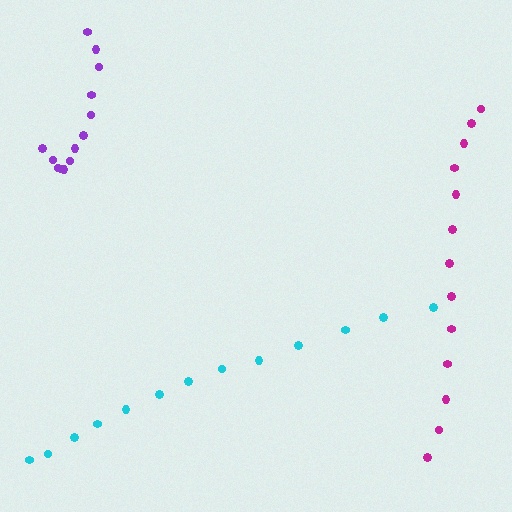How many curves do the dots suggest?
There are 3 distinct paths.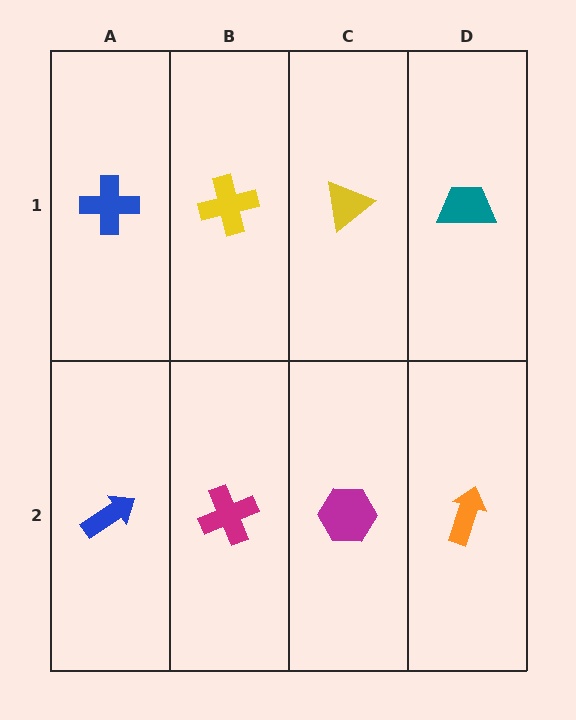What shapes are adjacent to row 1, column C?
A magenta hexagon (row 2, column C), a yellow cross (row 1, column B), a teal trapezoid (row 1, column D).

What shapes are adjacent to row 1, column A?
A blue arrow (row 2, column A), a yellow cross (row 1, column B).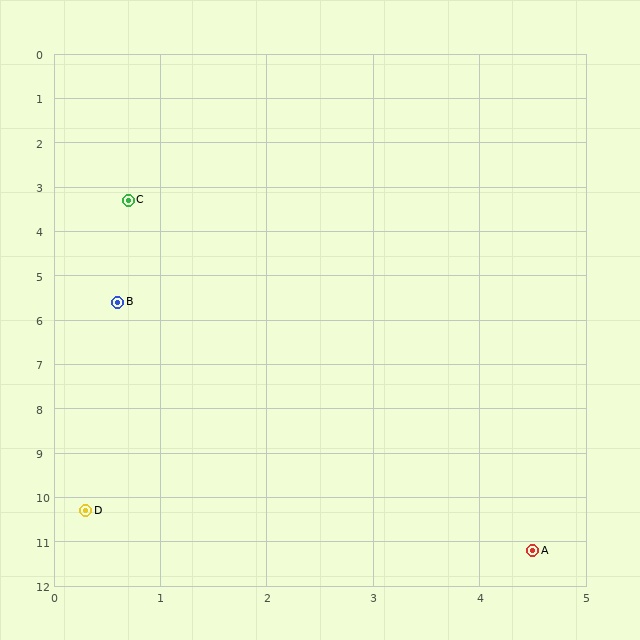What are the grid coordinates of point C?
Point C is at approximately (0.7, 3.3).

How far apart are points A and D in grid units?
Points A and D are about 4.3 grid units apart.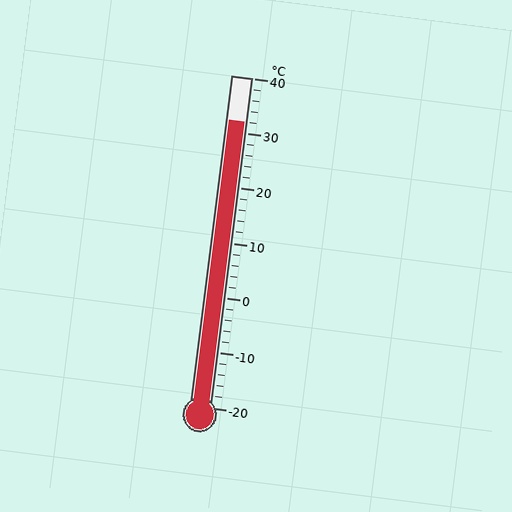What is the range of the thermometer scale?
The thermometer scale ranges from -20°C to 40°C.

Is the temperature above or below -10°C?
The temperature is above -10°C.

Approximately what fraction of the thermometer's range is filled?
The thermometer is filled to approximately 85% of its range.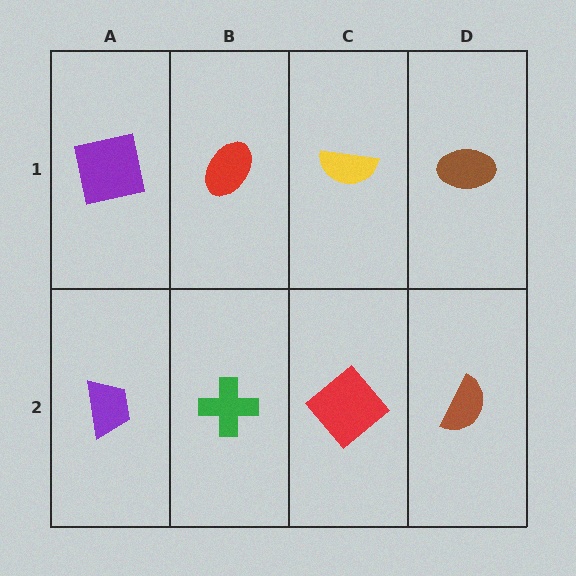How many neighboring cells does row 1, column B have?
3.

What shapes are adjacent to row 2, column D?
A brown ellipse (row 1, column D), a red diamond (row 2, column C).